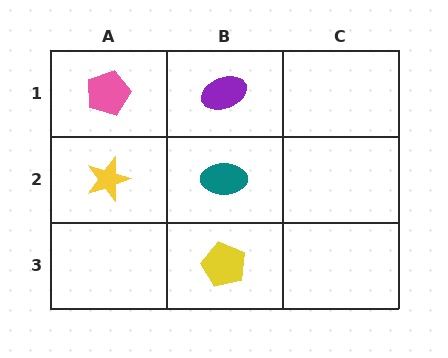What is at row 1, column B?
A purple ellipse.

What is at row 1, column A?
A pink pentagon.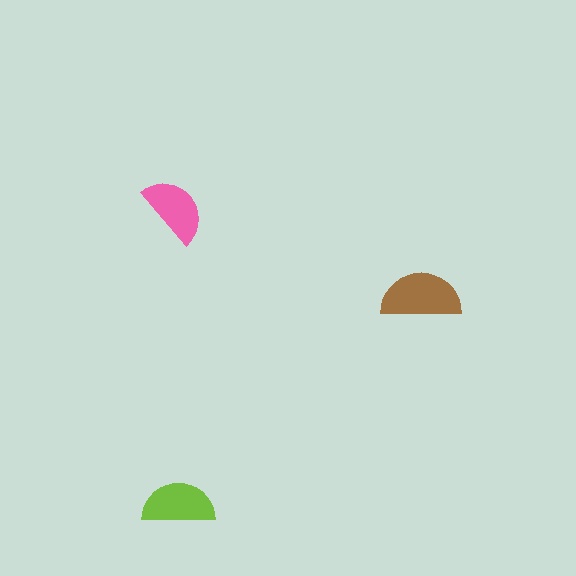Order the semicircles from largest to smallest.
the brown one, the lime one, the pink one.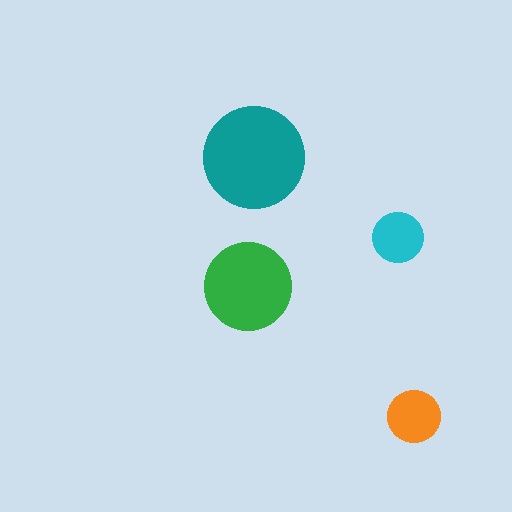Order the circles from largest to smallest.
the teal one, the green one, the orange one, the cyan one.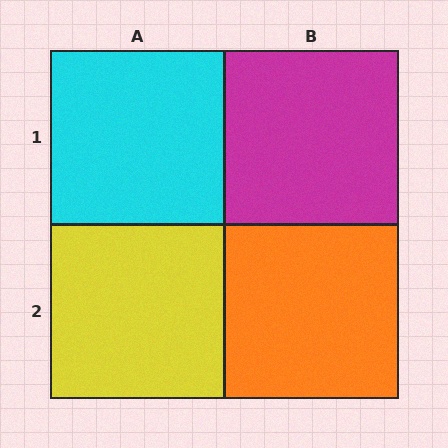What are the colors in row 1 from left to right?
Cyan, magenta.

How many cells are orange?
1 cell is orange.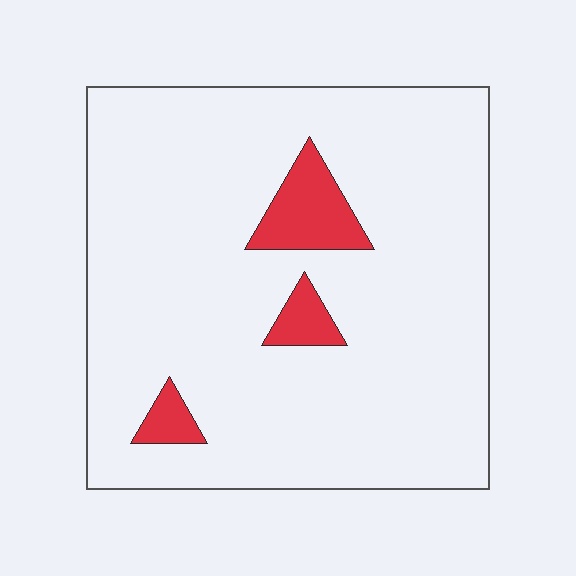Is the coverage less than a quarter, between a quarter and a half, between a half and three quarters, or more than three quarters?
Less than a quarter.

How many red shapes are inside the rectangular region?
3.